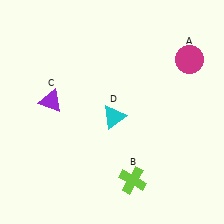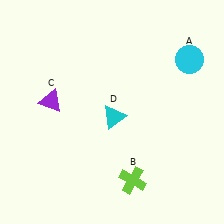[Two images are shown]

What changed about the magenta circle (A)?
In Image 1, A is magenta. In Image 2, it changed to cyan.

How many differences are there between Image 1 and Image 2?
There is 1 difference between the two images.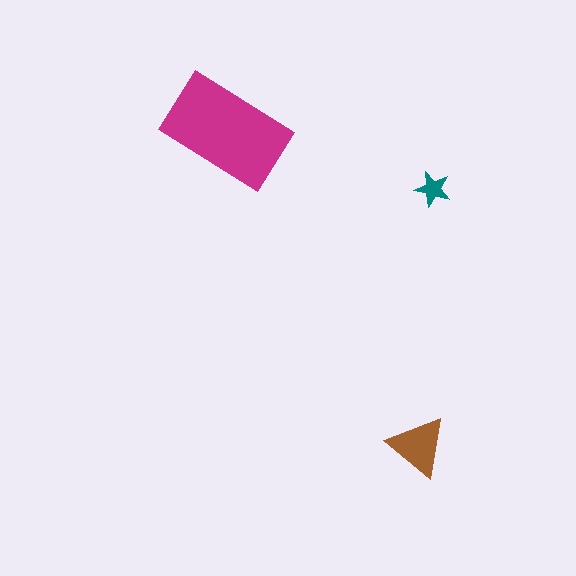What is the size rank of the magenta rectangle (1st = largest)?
1st.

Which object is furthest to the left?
The magenta rectangle is leftmost.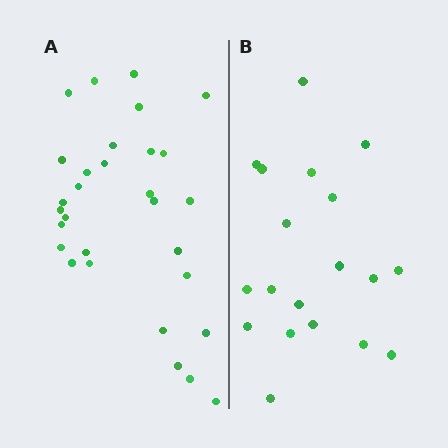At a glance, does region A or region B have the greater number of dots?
Region A (the left region) has more dots.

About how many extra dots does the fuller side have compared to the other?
Region A has roughly 12 or so more dots than region B.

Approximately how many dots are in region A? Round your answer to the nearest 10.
About 30 dots.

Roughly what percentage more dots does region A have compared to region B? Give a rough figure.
About 60% more.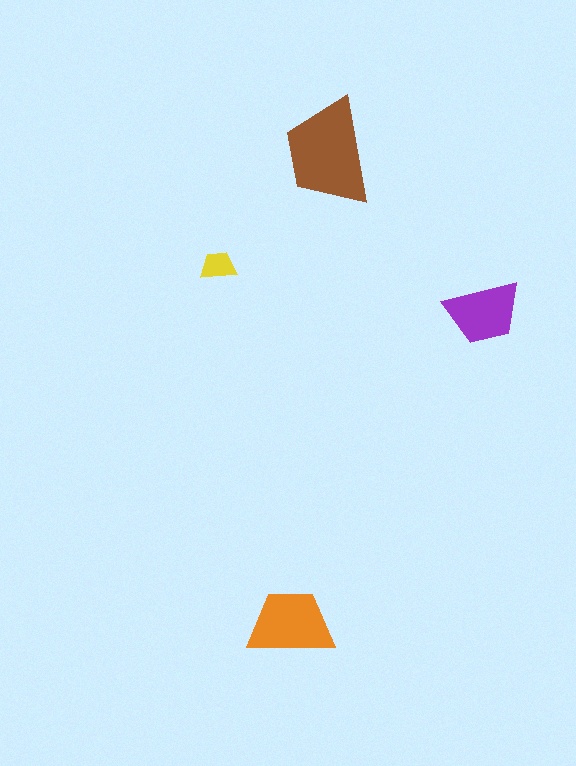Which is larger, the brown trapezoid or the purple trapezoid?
The brown one.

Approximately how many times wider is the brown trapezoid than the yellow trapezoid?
About 3 times wider.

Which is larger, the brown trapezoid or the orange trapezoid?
The brown one.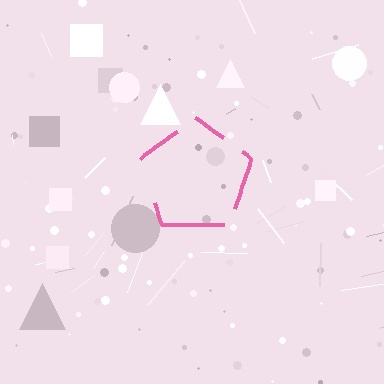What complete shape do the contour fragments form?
The contour fragments form a pentagon.